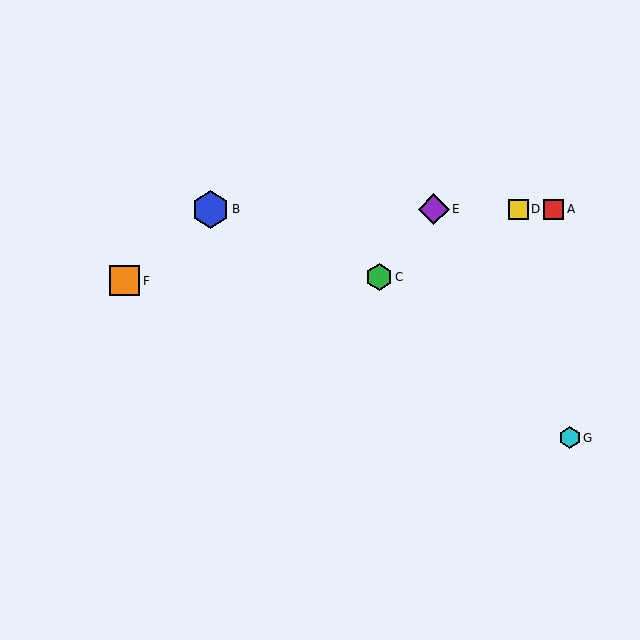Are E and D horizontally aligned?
Yes, both are at y≈209.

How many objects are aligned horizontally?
4 objects (A, B, D, E) are aligned horizontally.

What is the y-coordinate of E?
Object E is at y≈209.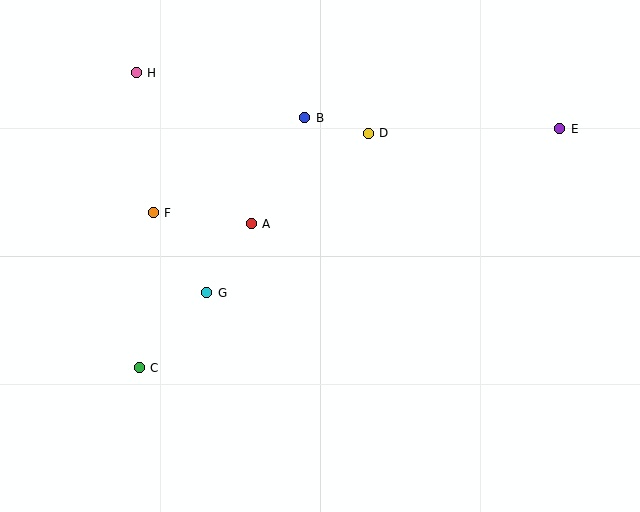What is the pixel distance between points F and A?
The distance between F and A is 99 pixels.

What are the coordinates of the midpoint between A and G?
The midpoint between A and G is at (229, 258).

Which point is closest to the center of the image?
Point A at (251, 224) is closest to the center.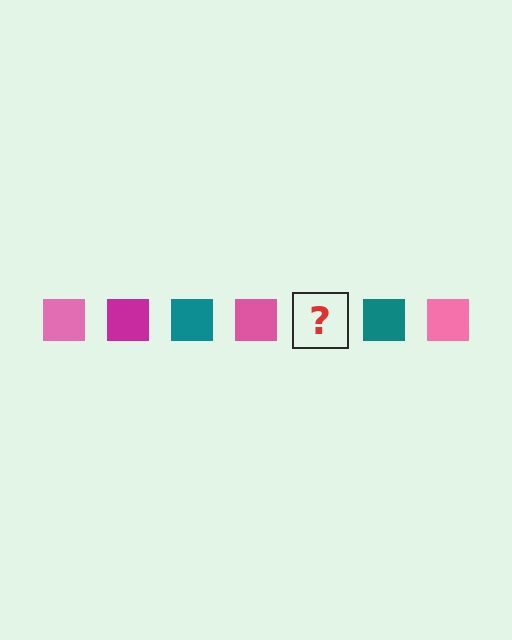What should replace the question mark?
The question mark should be replaced with a magenta square.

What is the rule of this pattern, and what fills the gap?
The rule is that the pattern cycles through pink, magenta, teal squares. The gap should be filled with a magenta square.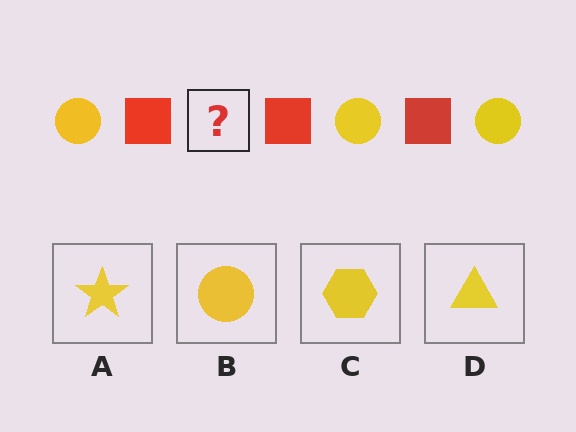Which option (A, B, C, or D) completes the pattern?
B.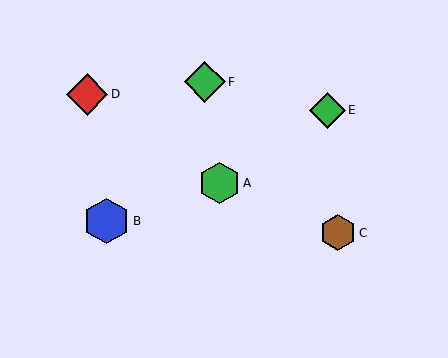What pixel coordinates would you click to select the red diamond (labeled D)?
Click at (87, 94) to select the red diamond D.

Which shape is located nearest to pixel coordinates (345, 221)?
The brown hexagon (labeled C) at (338, 233) is nearest to that location.